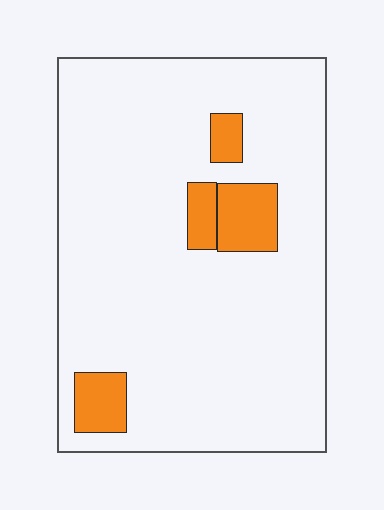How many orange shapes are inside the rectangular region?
4.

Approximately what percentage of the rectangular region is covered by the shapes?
Approximately 10%.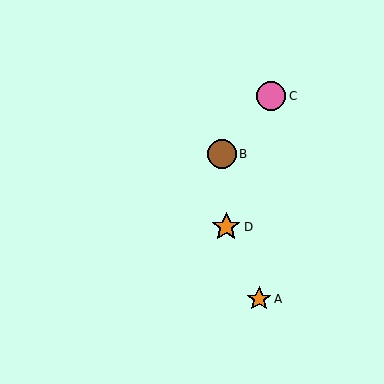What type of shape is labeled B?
Shape B is a brown circle.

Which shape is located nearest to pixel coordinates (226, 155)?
The brown circle (labeled B) at (222, 154) is nearest to that location.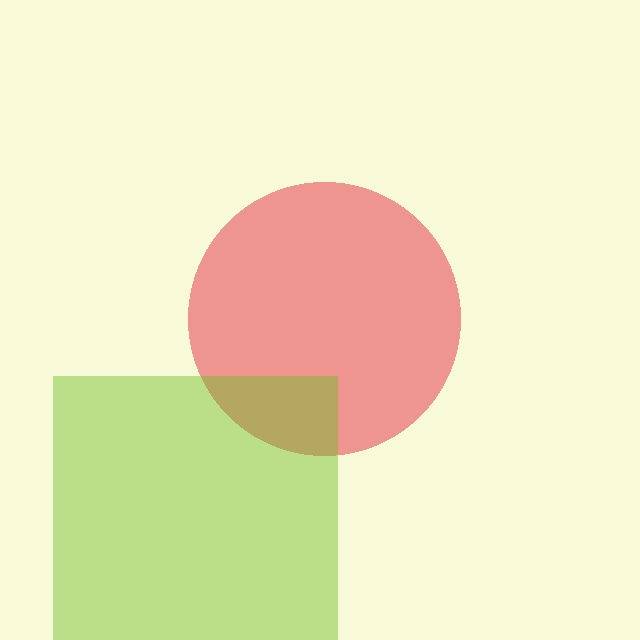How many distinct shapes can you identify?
There are 2 distinct shapes: a red circle, a lime square.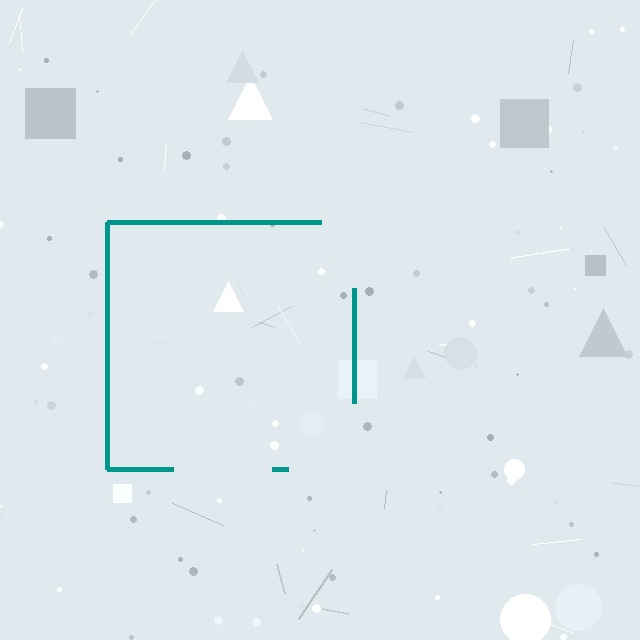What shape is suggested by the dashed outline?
The dashed outline suggests a square.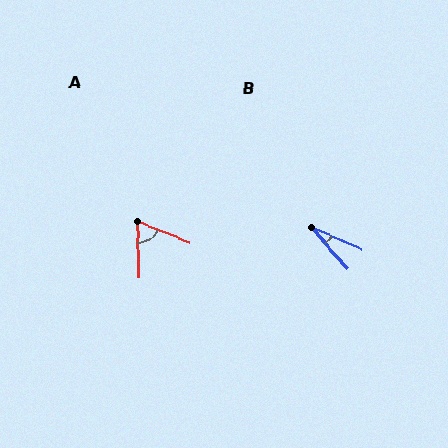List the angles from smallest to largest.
B (26°), A (66°).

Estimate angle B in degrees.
Approximately 26 degrees.